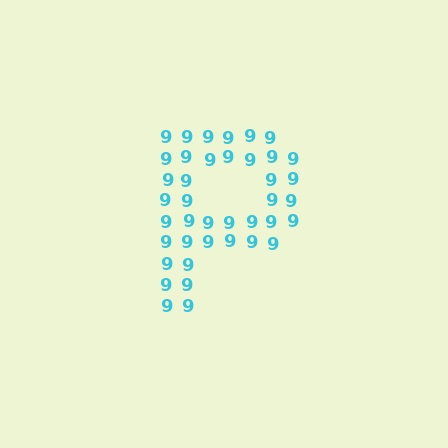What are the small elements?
The small elements are digit 9's.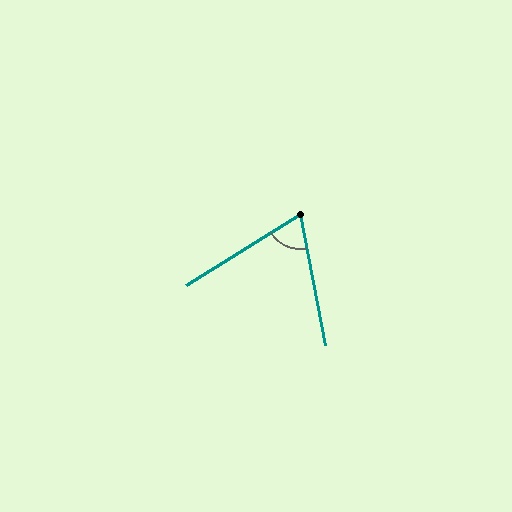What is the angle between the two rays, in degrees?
Approximately 69 degrees.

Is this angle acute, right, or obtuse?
It is acute.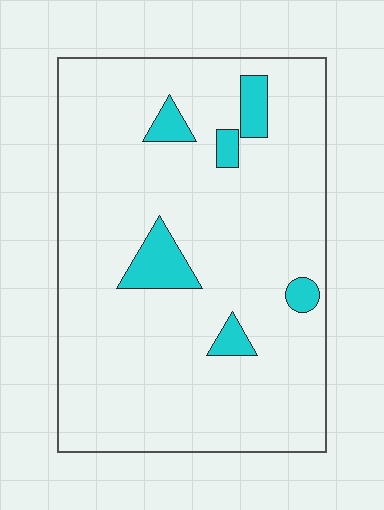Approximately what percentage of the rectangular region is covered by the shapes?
Approximately 10%.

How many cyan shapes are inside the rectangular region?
6.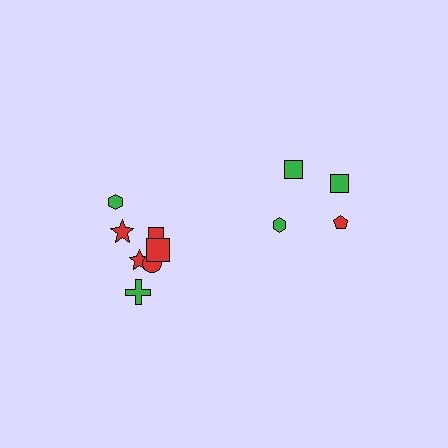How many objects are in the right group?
There are 4 objects.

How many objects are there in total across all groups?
There are 11 objects.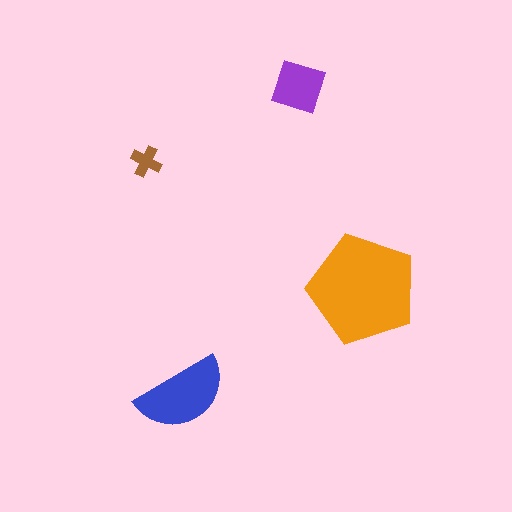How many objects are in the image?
There are 4 objects in the image.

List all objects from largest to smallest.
The orange pentagon, the blue semicircle, the purple diamond, the brown cross.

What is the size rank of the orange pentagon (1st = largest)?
1st.